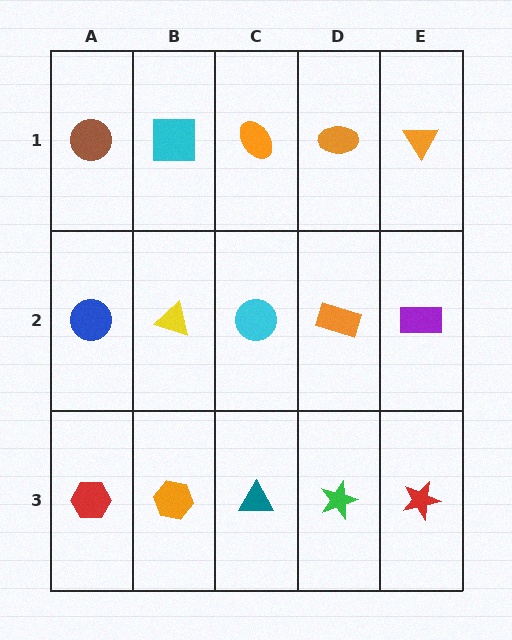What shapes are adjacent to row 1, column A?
A blue circle (row 2, column A), a cyan square (row 1, column B).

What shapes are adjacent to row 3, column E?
A purple rectangle (row 2, column E), a green star (row 3, column D).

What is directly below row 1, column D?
An orange rectangle.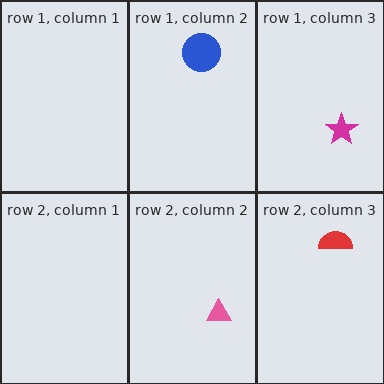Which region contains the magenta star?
The row 1, column 3 region.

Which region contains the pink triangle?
The row 2, column 2 region.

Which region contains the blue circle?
The row 1, column 2 region.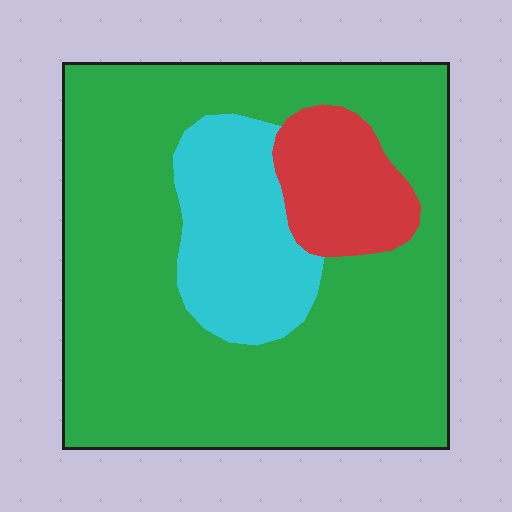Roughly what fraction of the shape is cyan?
Cyan covers roughly 15% of the shape.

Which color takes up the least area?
Red, at roughly 10%.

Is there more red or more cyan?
Cyan.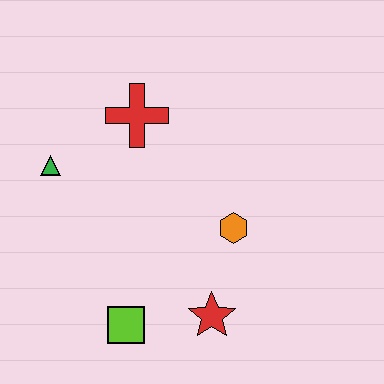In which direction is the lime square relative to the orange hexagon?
The lime square is to the left of the orange hexagon.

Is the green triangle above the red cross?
No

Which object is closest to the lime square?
The red star is closest to the lime square.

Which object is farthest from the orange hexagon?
The green triangle is farthest from the orange hexagon.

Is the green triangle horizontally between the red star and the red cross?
No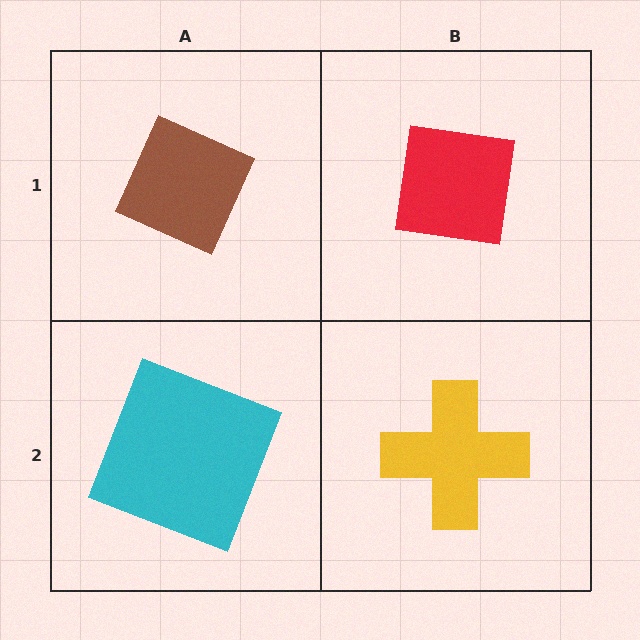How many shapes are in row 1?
2 shapes.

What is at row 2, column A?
A cyan square.